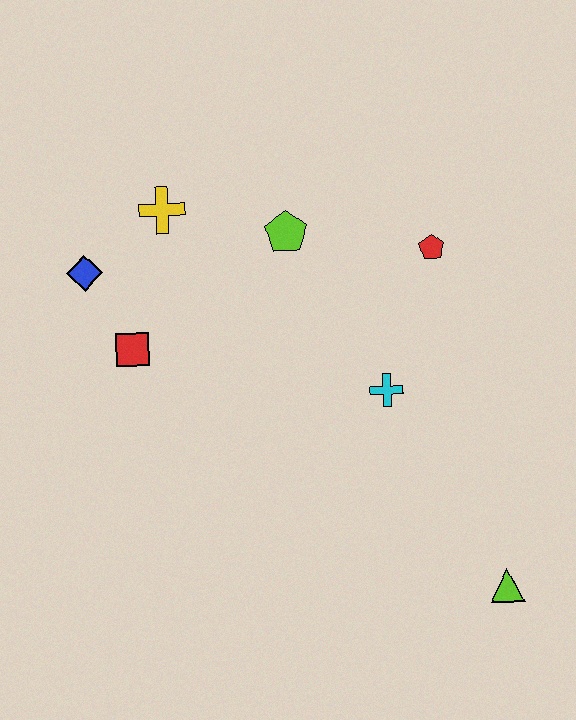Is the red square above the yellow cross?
No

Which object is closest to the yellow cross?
The blue diamond is closest to the yellow cross.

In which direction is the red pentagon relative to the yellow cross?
The red pentagon is to the right of the yellow cross.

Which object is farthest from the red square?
The lime triangle is farthest from the red square.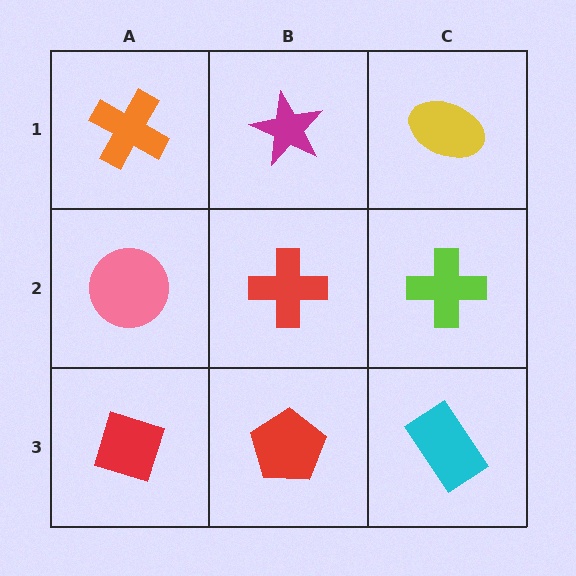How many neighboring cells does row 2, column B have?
4.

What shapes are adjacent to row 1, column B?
A red cross (row 2, column B), an orange cross (row 1, column A), a yellow ellipse (row 1, column C).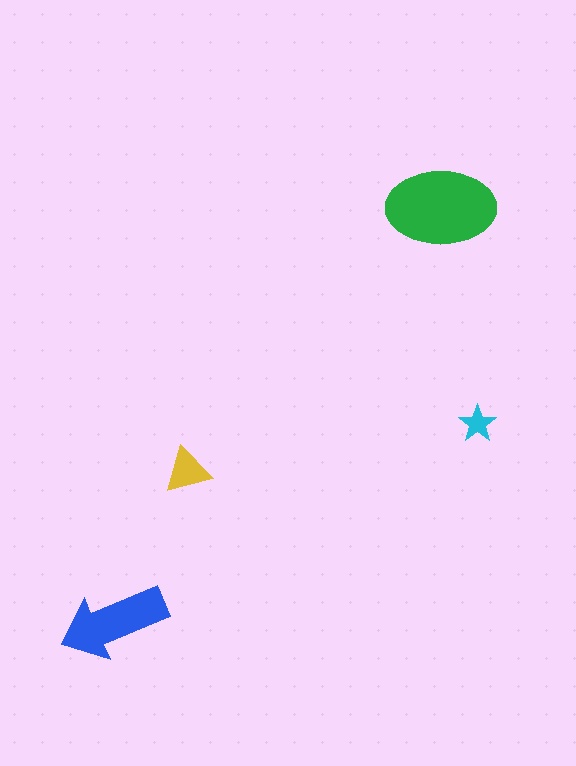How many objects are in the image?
There are 4 objects in the image.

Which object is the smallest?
The cyan star.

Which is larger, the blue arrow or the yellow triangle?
The blue arrow.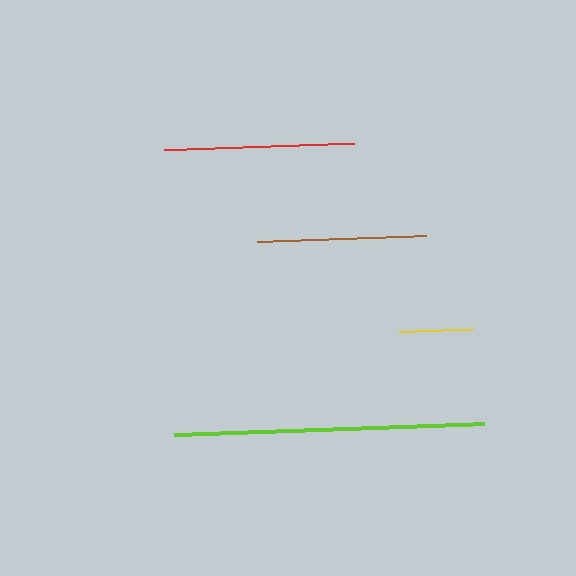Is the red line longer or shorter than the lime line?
The lime line is longer than the red line.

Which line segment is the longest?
The lime line is the longest at approximately 310 pixels.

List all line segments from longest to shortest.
From longest to shortest: lime, red, brown, yellow.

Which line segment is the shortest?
The yellow line is the shortest at approximately 74 pixels.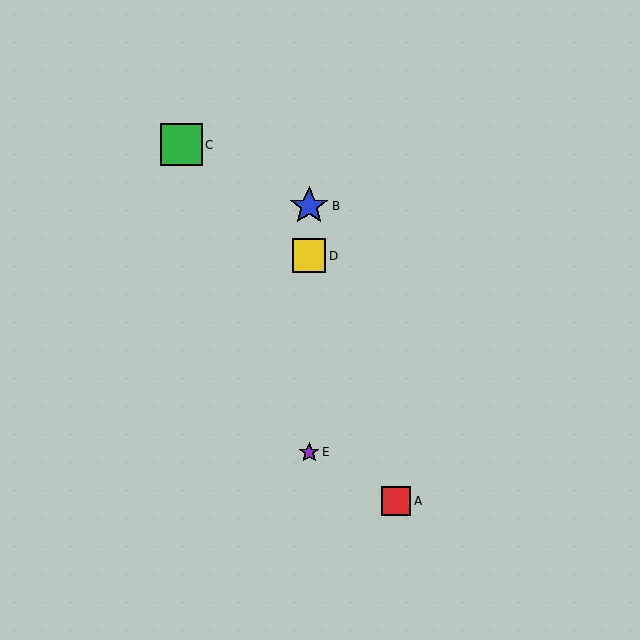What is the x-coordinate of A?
Object A is at x≈396.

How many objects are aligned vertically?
3 objects (B, D, E) are aligned vertically.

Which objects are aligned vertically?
Objects B, D, E are aligned vertically.